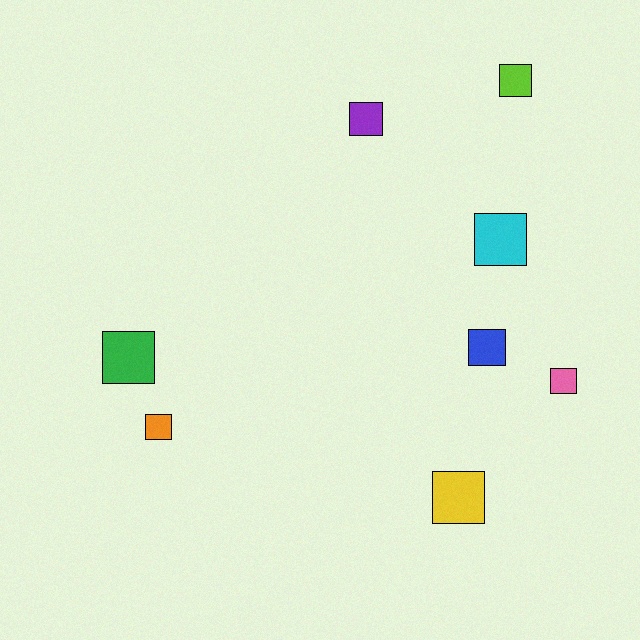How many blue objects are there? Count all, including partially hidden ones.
There is 1 blue object.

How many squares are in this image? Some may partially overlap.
There are 8 squares.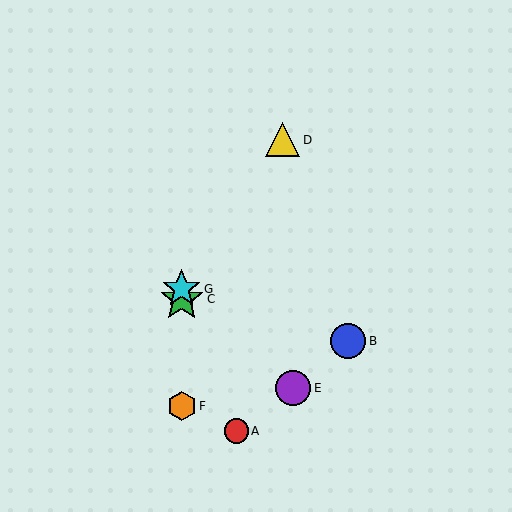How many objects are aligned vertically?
3 objects (C, F, G) are aligned vertically.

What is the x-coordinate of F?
Object F is at x≈182.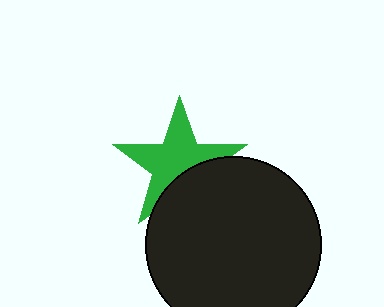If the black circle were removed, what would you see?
You would see the complete green star.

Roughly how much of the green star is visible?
Most of it is visible (roughly 68%).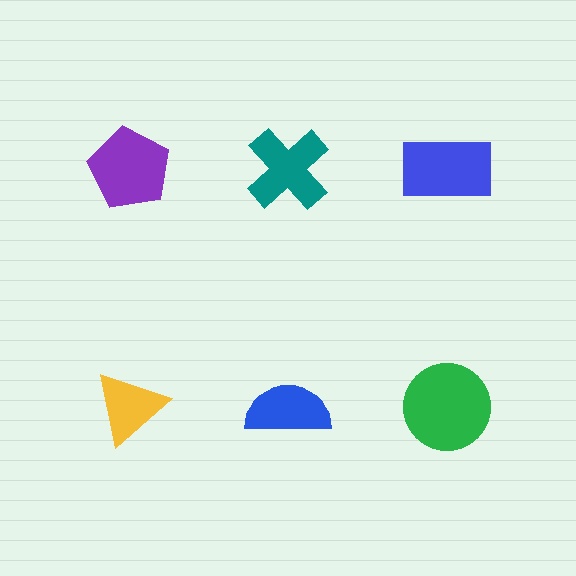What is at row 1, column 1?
A purple pentagon.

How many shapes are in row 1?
3 shapes.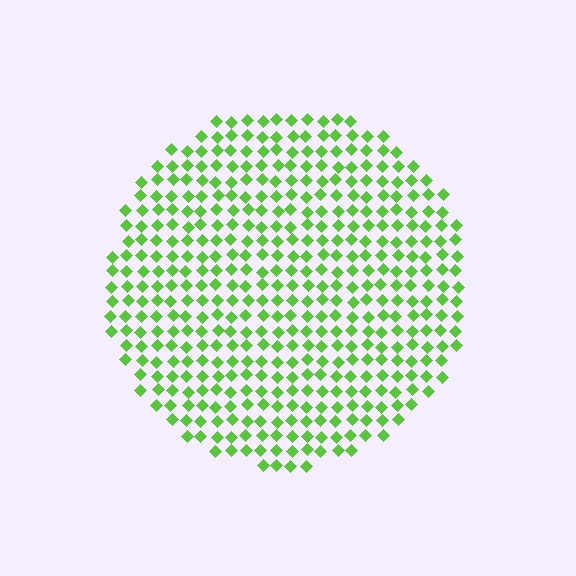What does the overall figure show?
The overall figure shows a circle.